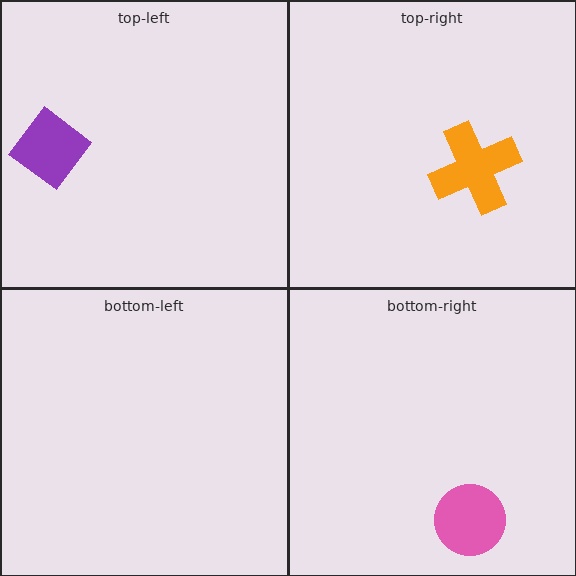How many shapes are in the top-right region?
1.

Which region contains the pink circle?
The bottom-right region.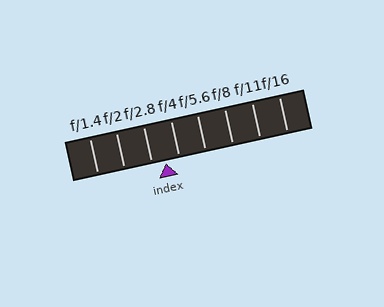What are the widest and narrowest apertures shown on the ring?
The widest aperture shown is f/1.4 and the narrowest is f/16.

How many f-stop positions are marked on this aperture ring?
There are 8 f-stop positions marked.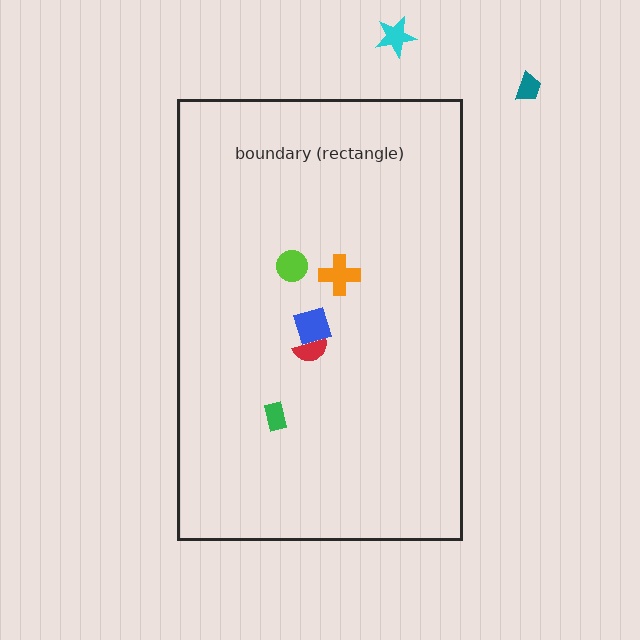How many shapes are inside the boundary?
5 inside, 2 outside.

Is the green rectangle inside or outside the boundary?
Inside.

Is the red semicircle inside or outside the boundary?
Inside.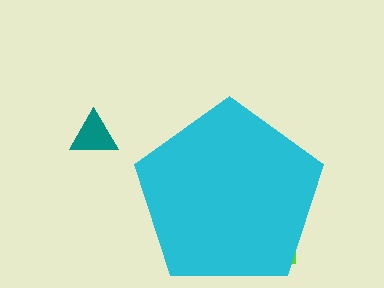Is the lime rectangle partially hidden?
Yes, the lime rectangle is partially hidden behind the cyan pentagon.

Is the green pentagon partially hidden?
Yes, the green pentagon is partially hidden behind the cyan pentagon.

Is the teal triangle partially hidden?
No, the teal triangle is fully visible.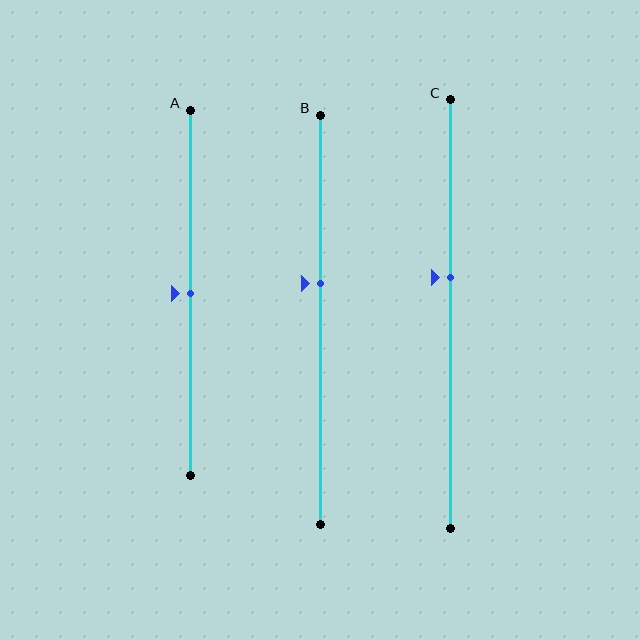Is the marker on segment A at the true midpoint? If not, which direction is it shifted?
Yes, the marker on segment A is at the true midpoint.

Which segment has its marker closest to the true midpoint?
Segment A has its marker closest to the true midpoint.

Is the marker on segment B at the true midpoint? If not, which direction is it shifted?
No, the marker on segment B is shifted upward by about 9% of the segment length.